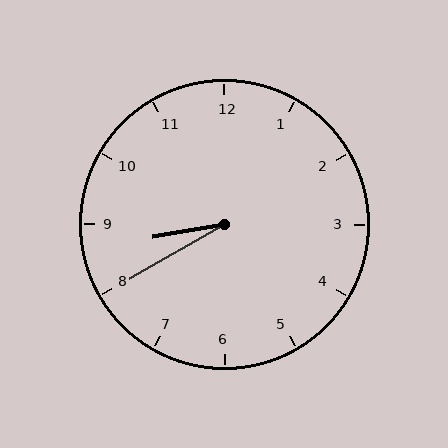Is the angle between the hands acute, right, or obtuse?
It is acute.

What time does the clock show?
8:40.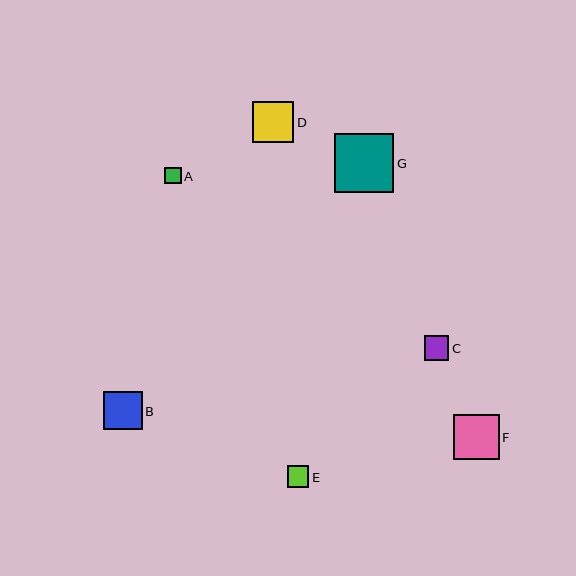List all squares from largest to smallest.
From largest to smallest: G, F, D, B, C, E, A.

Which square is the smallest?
Square A is the smallest with a size of approximately 17 pixels.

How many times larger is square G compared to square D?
Square G is approximately 1.4 times the size of square D.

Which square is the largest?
Square G is the largest with a size of approximately 59 pixels.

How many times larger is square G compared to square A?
Square G is approximately 3.5 times the size of square A.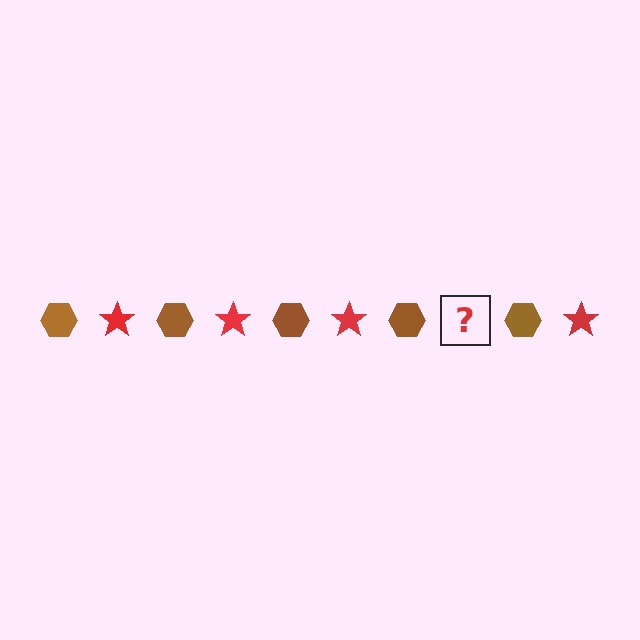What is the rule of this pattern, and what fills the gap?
The rule is that the pattern alternates between brown hexagon and red star. The gap should be filled with a red star.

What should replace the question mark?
The question mark should be replaced with a red star.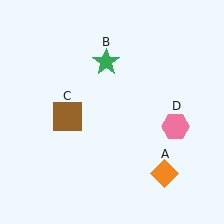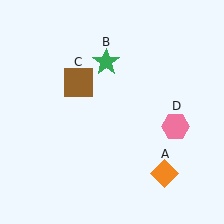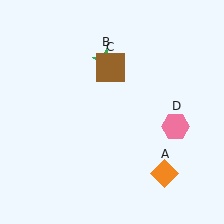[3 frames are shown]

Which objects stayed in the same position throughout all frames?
Orange diamond (object A) and green star (object B) and pink hexagon (object D) remained stationary.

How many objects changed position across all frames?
1 object changed position: brown square (object C).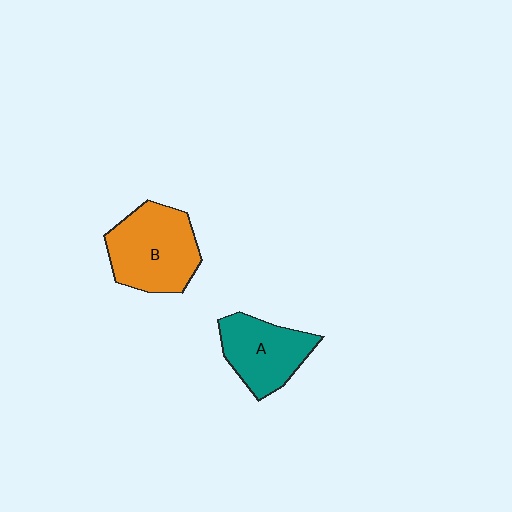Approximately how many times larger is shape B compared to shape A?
Approximately 1.2 times.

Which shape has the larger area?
Shape B (orange).